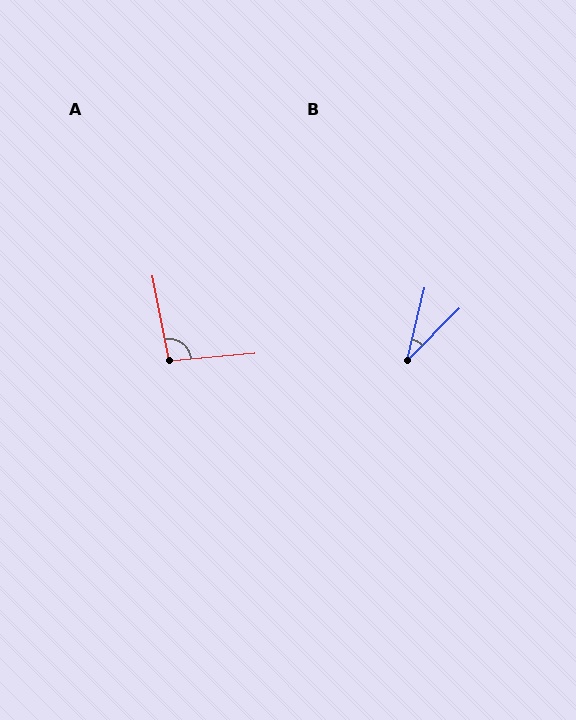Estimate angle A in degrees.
Approximately 96 degrees.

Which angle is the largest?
A, at approximately 96 degrees.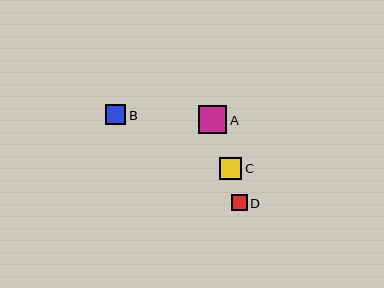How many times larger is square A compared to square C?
Square A is approximately 1.3 times the size of square C.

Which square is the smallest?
Square D is the smallest with a size of approximately 16 pixels.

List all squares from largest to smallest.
From largest to smallest: A, C, B, D.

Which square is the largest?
Square A is the largest with a size of approximately 28 pixels.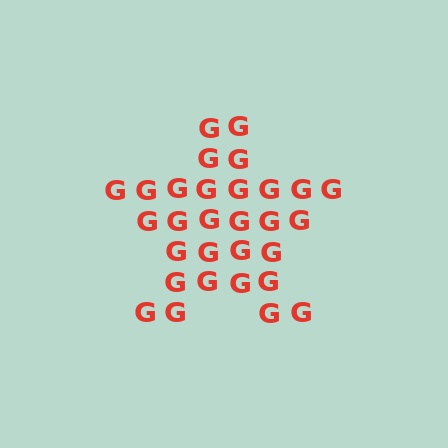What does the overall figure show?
The overall figure shows a star.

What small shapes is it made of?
It is made of small letter G's.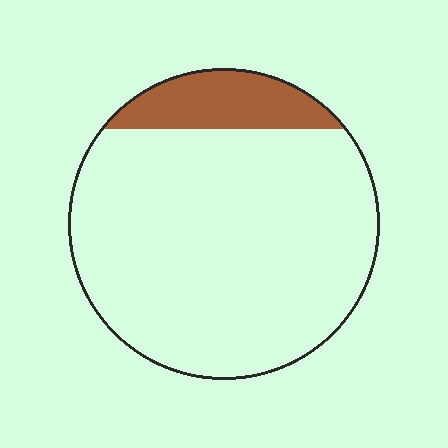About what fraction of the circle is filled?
About one eighth (1/8).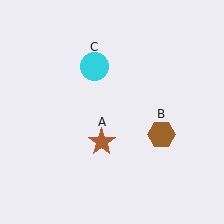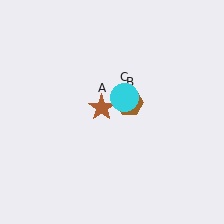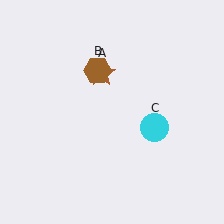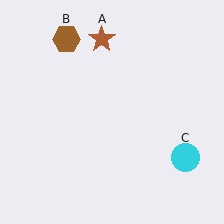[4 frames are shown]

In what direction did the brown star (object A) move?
The brown star (object A) moved up.